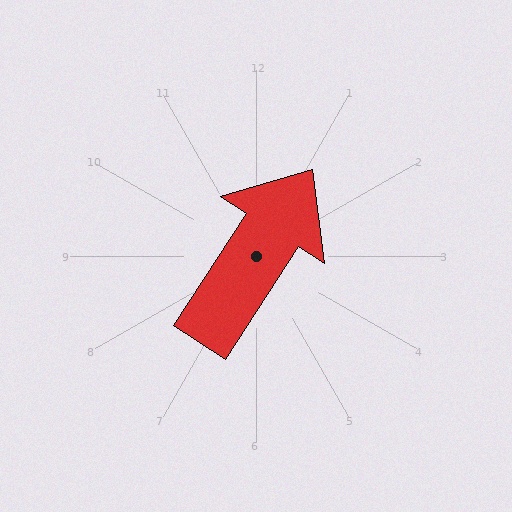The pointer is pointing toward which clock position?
Roughly 1 o'clock.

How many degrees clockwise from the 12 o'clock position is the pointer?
Approximately 33 degrees.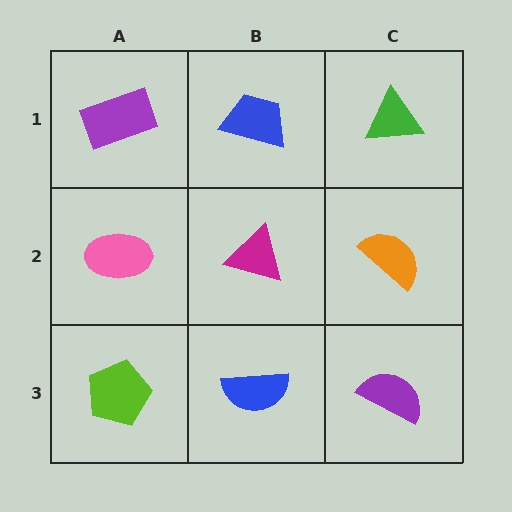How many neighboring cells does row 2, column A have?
3.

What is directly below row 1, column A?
A pink ellipse.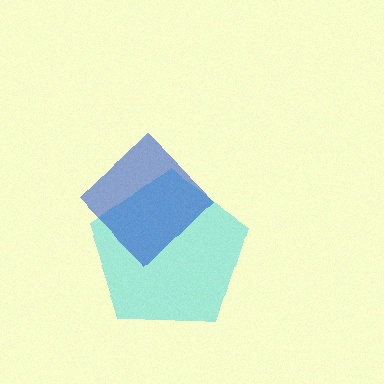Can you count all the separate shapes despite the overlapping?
Yes, there are 2 separate shapes.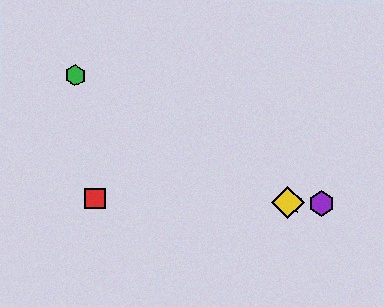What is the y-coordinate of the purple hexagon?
The purple hexagon is at y≈203.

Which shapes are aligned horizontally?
The red square, the blue star, the yellow diamond, the purple hexagon are aligned horizontally.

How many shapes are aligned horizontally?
4 shapes (the red square, the blue star, the yellow diamond, the purple hexagon) are aligned horizontally.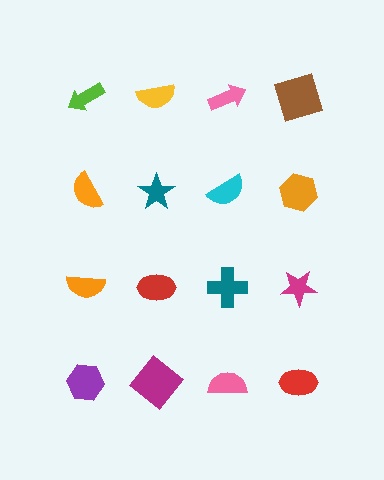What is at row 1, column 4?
A brown square.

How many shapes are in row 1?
4 shapes.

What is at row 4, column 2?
A magenta diamond.